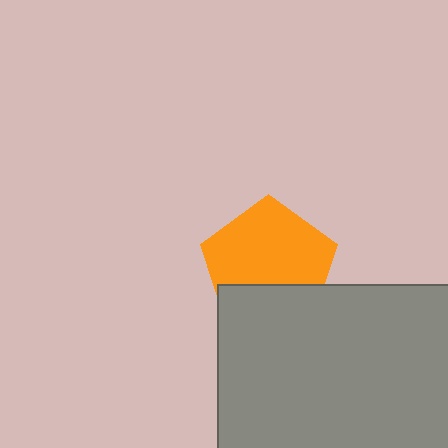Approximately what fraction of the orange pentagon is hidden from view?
Roughly 33% of the orange pentagon is hidden behind the gray rectangle.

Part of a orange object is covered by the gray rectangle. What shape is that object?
It is a pentagon.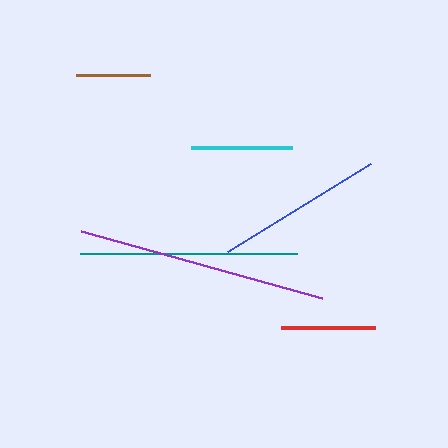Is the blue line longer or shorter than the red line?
The blue line is longer than the red line.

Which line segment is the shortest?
The brown line is the shortest at approximately 74 pixels.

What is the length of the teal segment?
The teal segment is approximately 217 pixels long.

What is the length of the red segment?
The red segment is approximately 94 pixels long.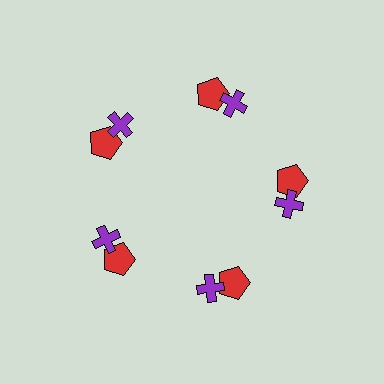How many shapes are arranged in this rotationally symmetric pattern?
There are 10 shapes, arranged in 5 groups of 2.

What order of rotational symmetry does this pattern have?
This pattern has 5-fold rotational symmetry.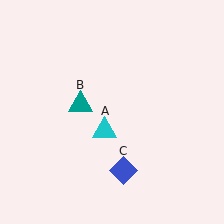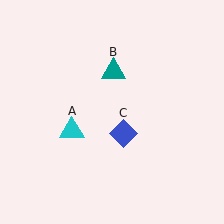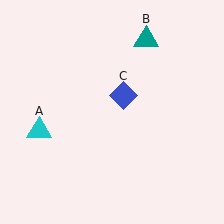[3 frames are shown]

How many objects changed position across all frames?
3 objects changed position: cyan triangle (object A), teal triangle (object B), blue diamond (object C).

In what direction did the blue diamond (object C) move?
The blue diamond (object C) moved up.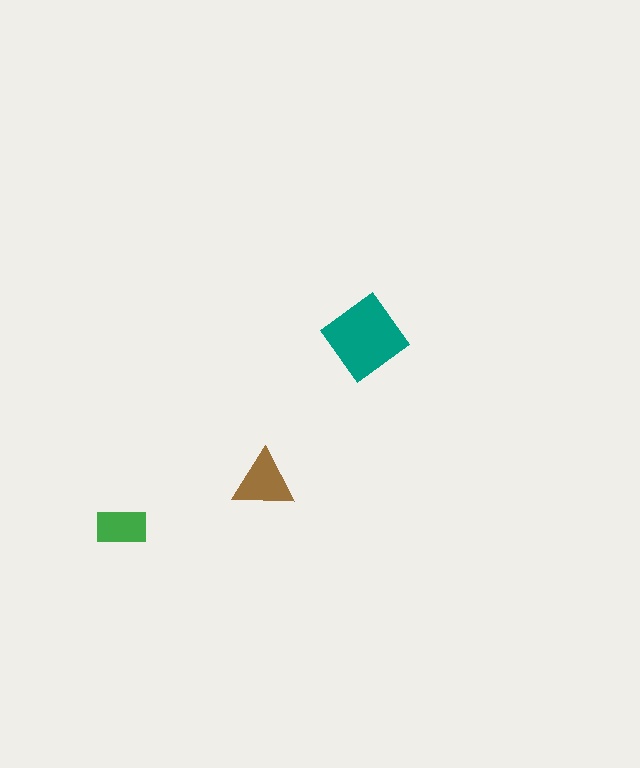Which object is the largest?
The teal diamond.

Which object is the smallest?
The green rectangle.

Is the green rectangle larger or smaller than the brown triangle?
Smaller.